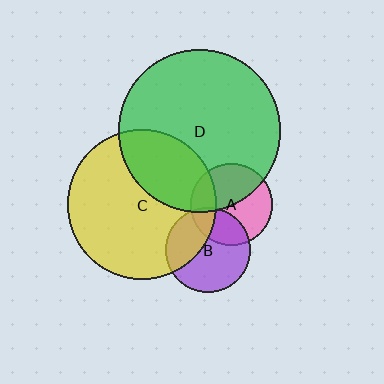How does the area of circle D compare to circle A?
Approximately 3.9 times.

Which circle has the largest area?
Circle D (green).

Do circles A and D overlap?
Yes.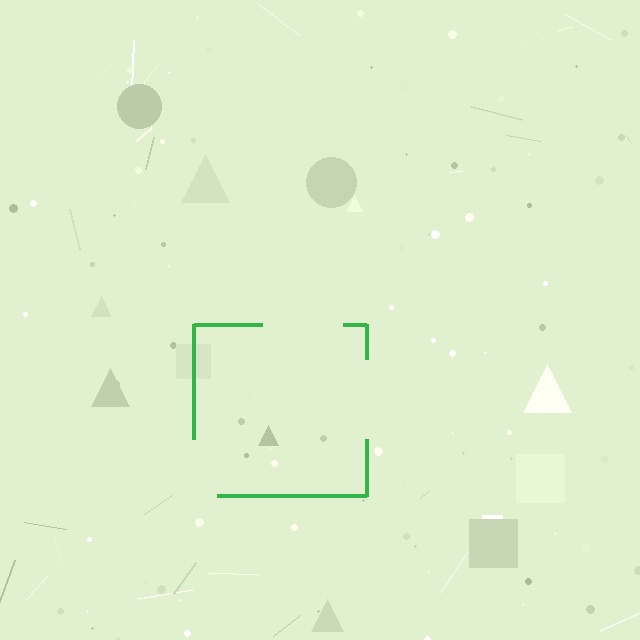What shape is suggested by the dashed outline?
The dashed outline suggests a square.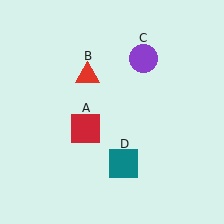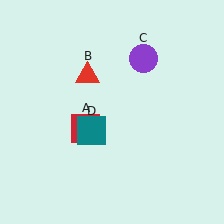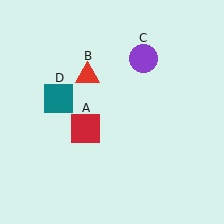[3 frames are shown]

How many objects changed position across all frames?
1 object changed position: teal square (object D).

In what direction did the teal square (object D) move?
The teal square (object D) moved up and to the left.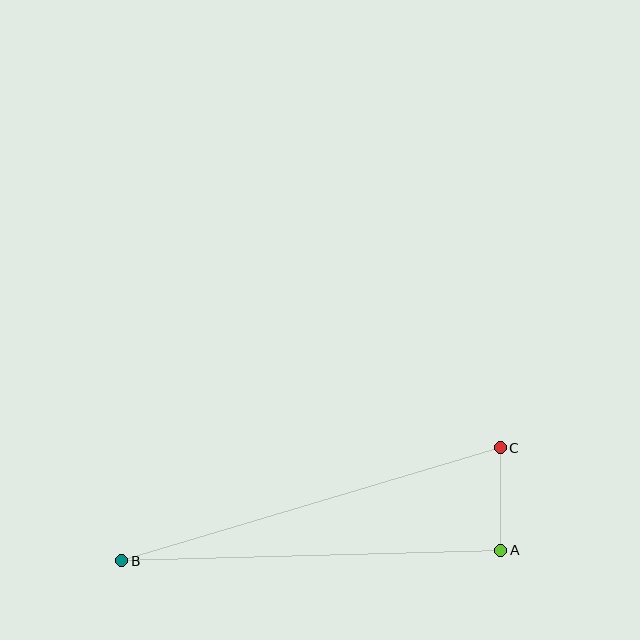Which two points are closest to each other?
Points A and C are closest to each other.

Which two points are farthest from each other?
Points B and C are farthest from each other.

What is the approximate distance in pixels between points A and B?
The distance between A and B is approximately 379 pixels.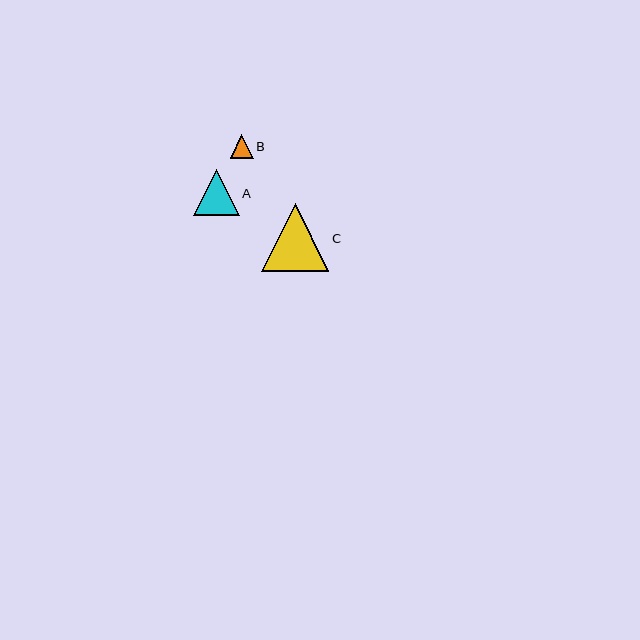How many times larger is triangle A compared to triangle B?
Triangle A is approximately 2.0 times the size of triangle B.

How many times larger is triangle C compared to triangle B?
Triangle C is approximately 2.9 times the size of triangle B.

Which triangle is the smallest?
Triangle B is the smallest with a size of approximately 23 pixels.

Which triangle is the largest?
Triangle C is the largest with a size of approximately 68 pixels.